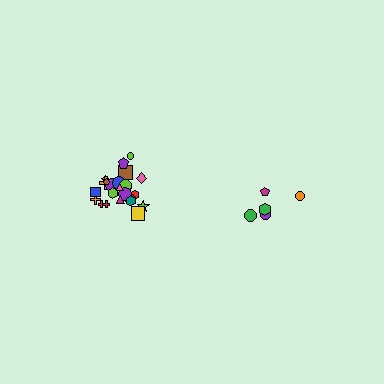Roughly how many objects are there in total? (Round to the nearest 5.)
Roughly 30 objects in total.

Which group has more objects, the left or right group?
The left group.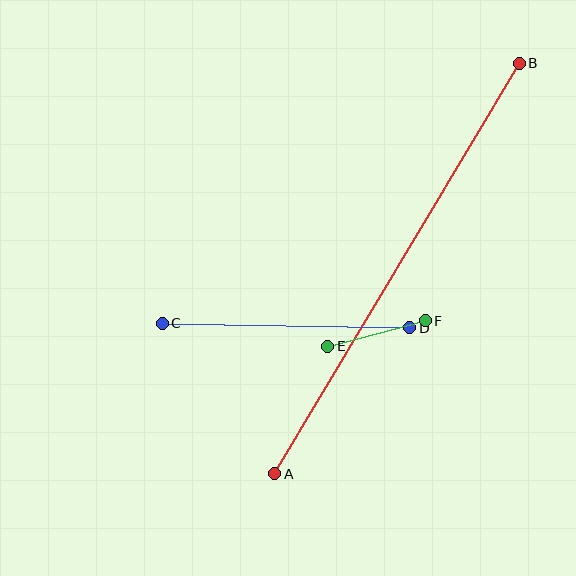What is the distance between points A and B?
The distance is approximately 478 pixels.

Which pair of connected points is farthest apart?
Points A and B are farthest apart.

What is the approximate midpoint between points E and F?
The midpoint is at approximately (376, 334) pixels.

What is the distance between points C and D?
The distance is approximately 247 pixels.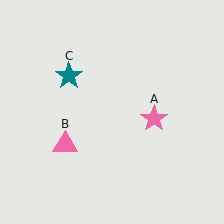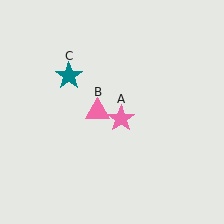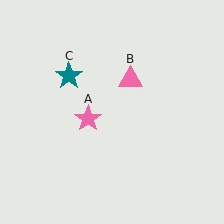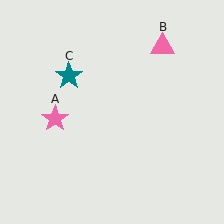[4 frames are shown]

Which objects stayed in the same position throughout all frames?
Teal star (object C) remained stationary.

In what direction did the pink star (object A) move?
The pink star (object A) moved left.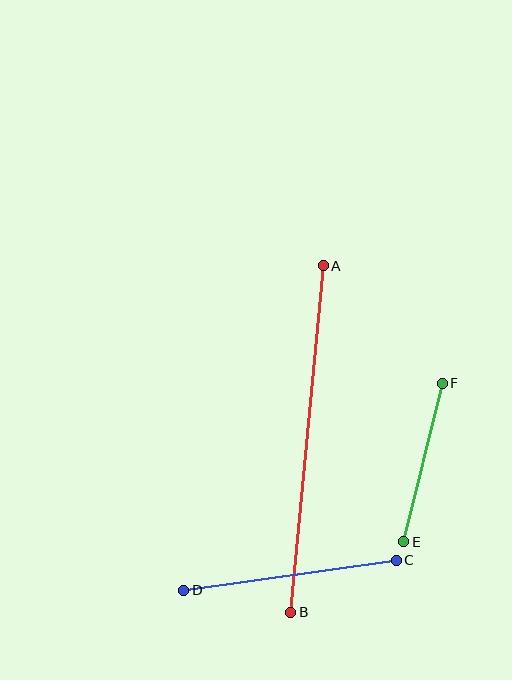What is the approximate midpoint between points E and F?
The midpoint is at approximately (423, 462) pixels.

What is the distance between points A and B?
The distance is approximately 348 pixels.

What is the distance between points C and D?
The distance is approximately 215 pixels.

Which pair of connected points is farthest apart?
Points A and B are farthest apart.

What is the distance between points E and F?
The distance is approximately 163 pixels.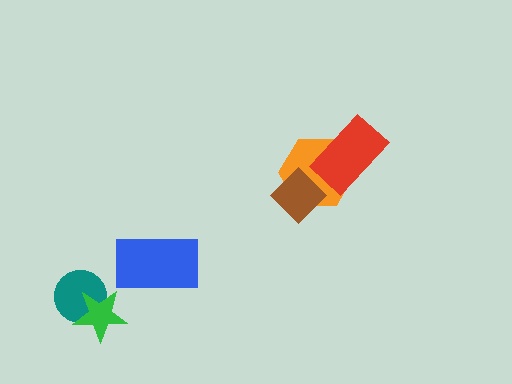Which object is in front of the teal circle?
The green star is in front of the teal circle.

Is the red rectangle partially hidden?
No, no other shape covers it.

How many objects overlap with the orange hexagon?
2 objects overlap with the orange hexagon.